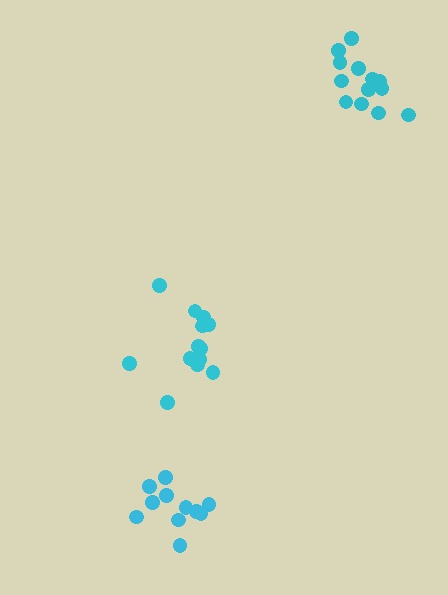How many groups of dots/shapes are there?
There are 3 groups.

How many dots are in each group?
Group 1: 11 dots, Group 2: 13 dots, Group 3: 14 dots (38 total).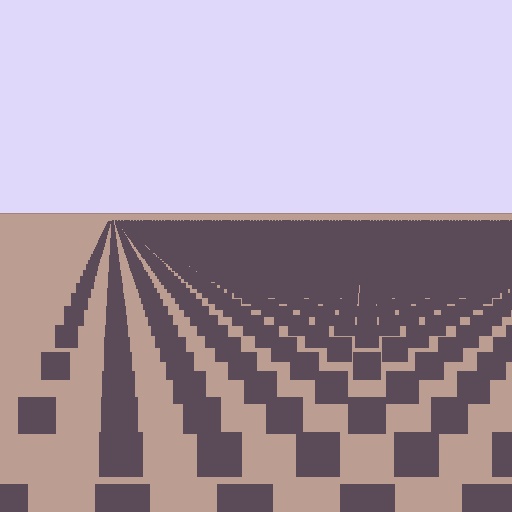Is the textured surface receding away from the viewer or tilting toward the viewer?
The surface is receding away from the viewer. Texture elements get smaller and denser toward the top.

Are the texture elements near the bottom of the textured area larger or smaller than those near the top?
Larger. Near the bottom, elements are closer to the viewer and appear at a bigger on-screen size.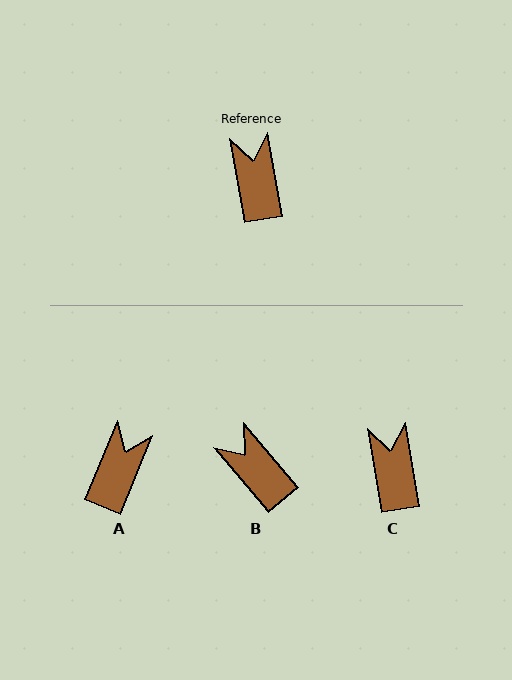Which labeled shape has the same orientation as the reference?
C.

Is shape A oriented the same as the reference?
No, it is off by about 32 degrees.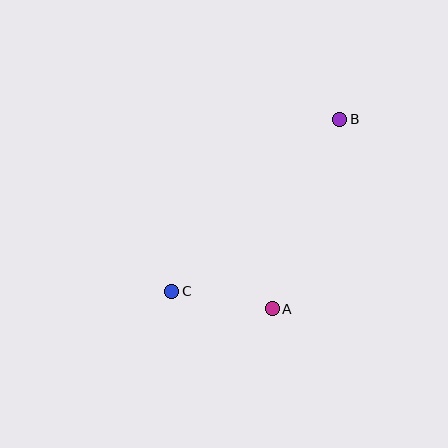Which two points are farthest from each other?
Points B and C are farthest from each other.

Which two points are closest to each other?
Points A and C are closest to each other.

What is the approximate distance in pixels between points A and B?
The distance between A and B is approximately 201 pixels.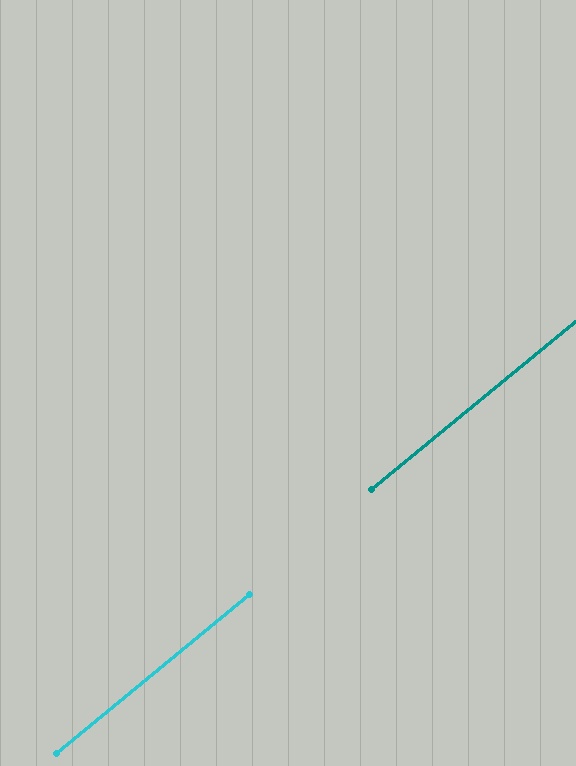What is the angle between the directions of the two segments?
Approximately 0 degrees.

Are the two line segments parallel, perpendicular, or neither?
Parallel — their directions differ by only 0.1°.